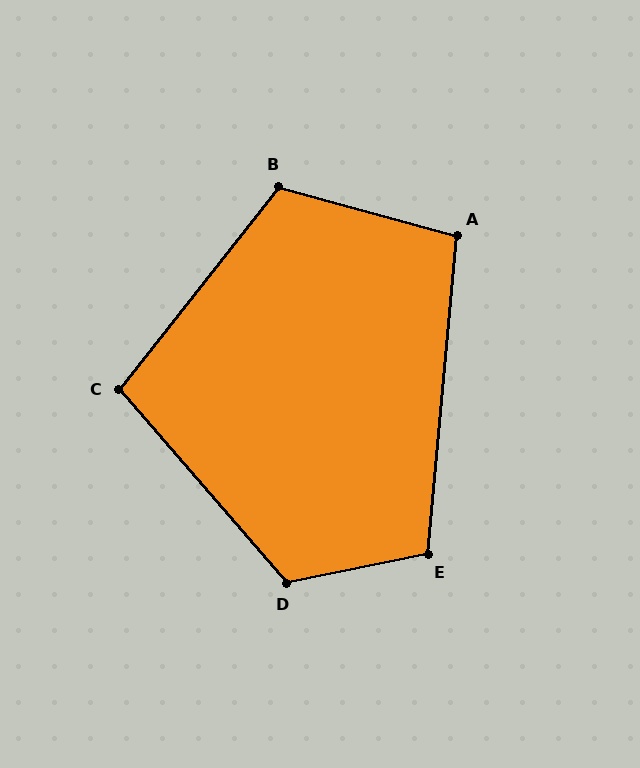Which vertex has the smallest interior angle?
A, at approximately 100 degrees.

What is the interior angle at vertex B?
Approximately 113 degrees (obtuse).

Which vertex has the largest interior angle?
D, at approximately 120 degrees.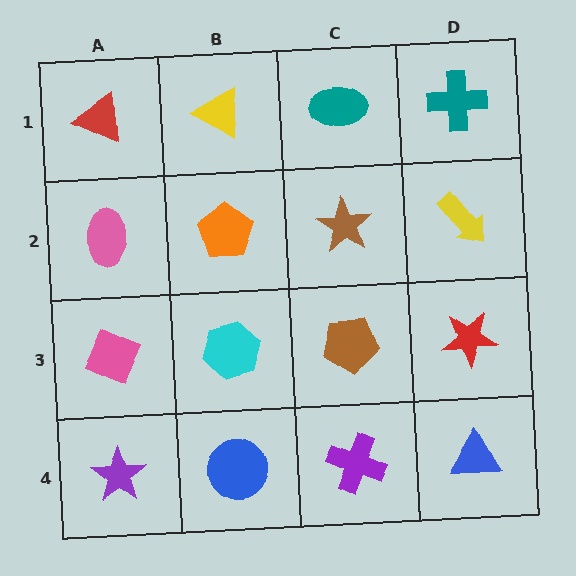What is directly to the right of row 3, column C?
A red star.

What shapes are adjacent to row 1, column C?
A brown star (row 2, column C), a yellow triangle (row 1, column B), a teal cross (row 1, column D).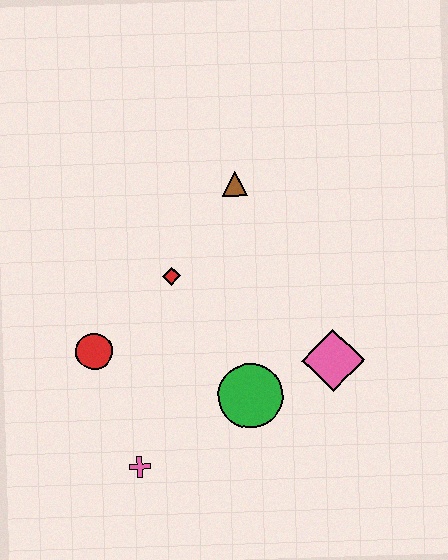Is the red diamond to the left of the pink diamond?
Yes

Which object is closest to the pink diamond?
The green circle is closest to the pink diamond.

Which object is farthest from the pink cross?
The brown triangle is farthest from the pink cross.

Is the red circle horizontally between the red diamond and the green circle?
No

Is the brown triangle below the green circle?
No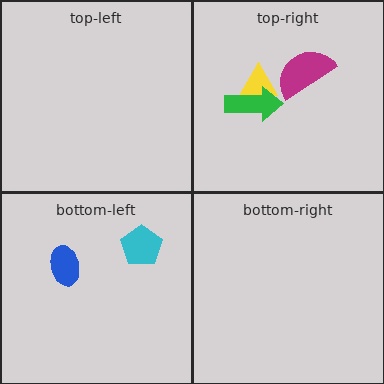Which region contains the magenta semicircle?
The top-right region.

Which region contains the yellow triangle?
The top-right region.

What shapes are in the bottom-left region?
The cyan pentagon, the blue ellipse.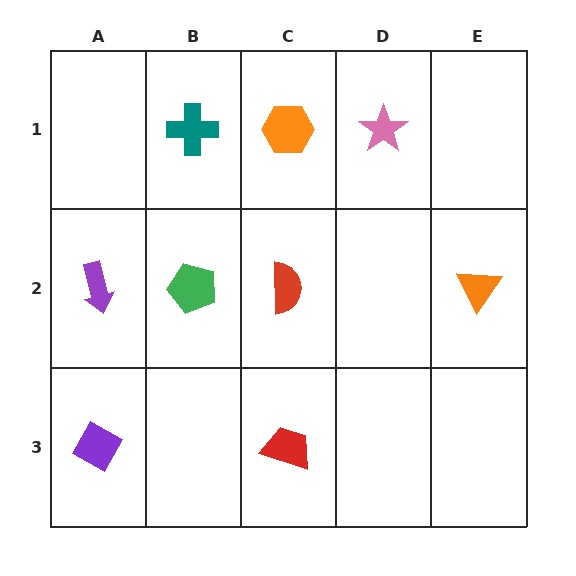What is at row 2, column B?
A green pentagon.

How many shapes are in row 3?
2 shapes.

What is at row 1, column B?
A teal cross.